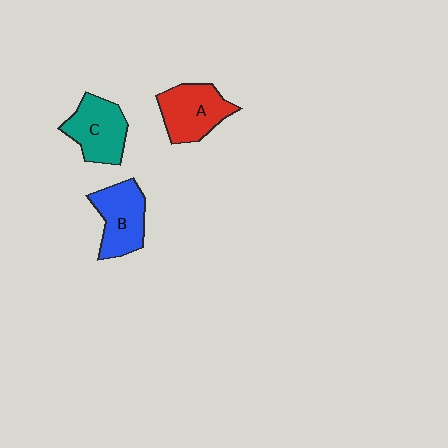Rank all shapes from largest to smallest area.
From largest to smallest: A (red), C (teal), B (blue).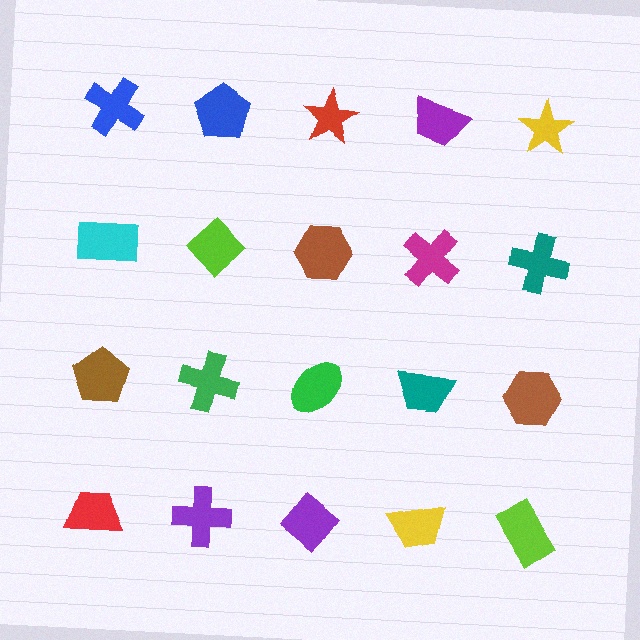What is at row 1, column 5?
A yellow star.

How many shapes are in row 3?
5 shapes.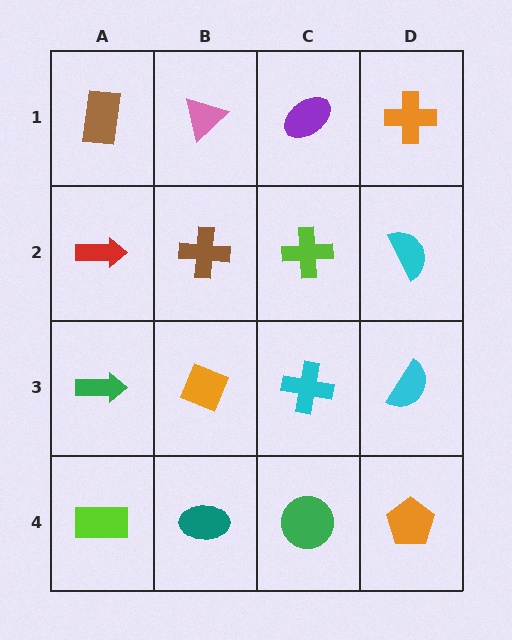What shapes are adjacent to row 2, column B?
A pink triangle (row 1, column B), an orange diamond (row 3, column B), a red arrow (row 2, column A), a lime cross (row 2, column C).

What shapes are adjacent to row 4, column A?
A green arrow (row 3, column A), a teal ellipse (row 4, column B).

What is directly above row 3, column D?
A cyan semicircle.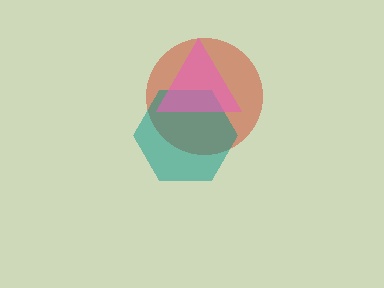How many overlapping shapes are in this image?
There are 3 overlapping shapes in the image.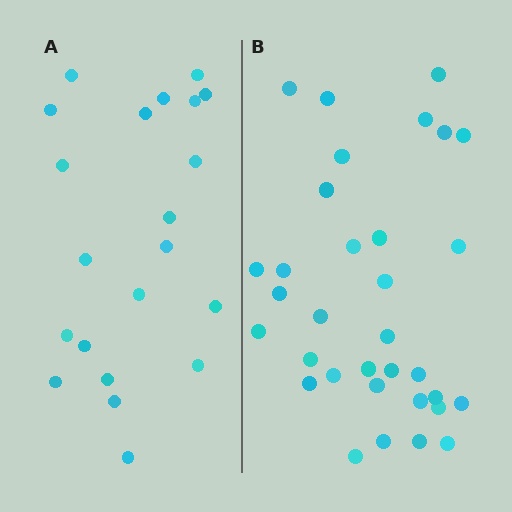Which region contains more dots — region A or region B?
Region B (the right region) has more dots.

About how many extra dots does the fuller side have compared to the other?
Region B has roughly 12 or so more dots than region A.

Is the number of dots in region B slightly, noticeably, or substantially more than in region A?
Region B has substantially more. The ratio is roughly 1.6 to 1.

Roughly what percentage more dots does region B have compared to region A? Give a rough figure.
About 55% more.